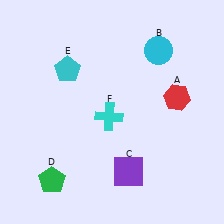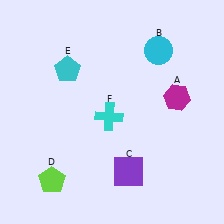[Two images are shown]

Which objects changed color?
A changed from red to magenta. D changed from green to lime.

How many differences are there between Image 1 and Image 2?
There are 2 differences between the two images.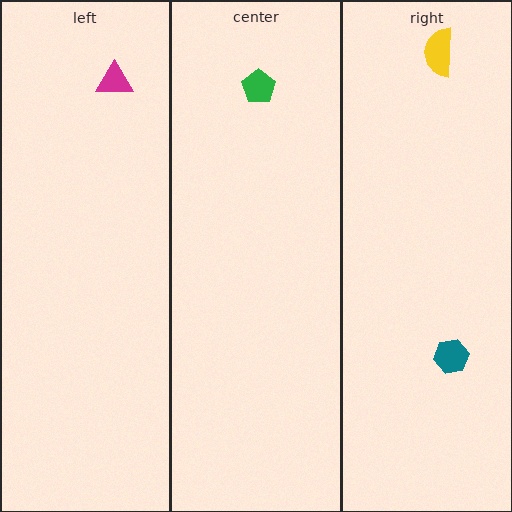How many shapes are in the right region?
2.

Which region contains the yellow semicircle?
The right region.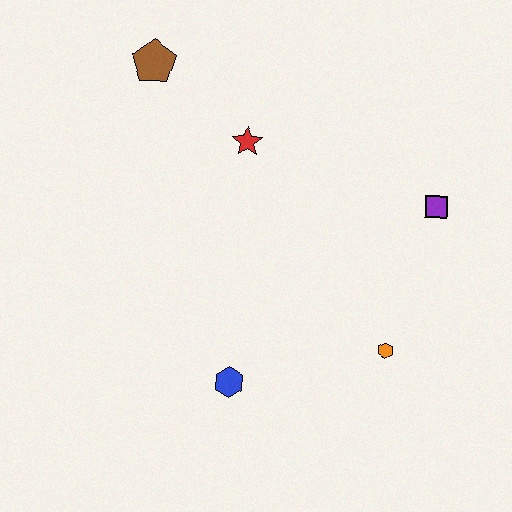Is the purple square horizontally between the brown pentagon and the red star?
No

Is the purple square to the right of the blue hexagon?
Yes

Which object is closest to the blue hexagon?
The orange hexagon is closest to the blue hexagon.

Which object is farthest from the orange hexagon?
The brown pentagon is farthest from the orange hexagon.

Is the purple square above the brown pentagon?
No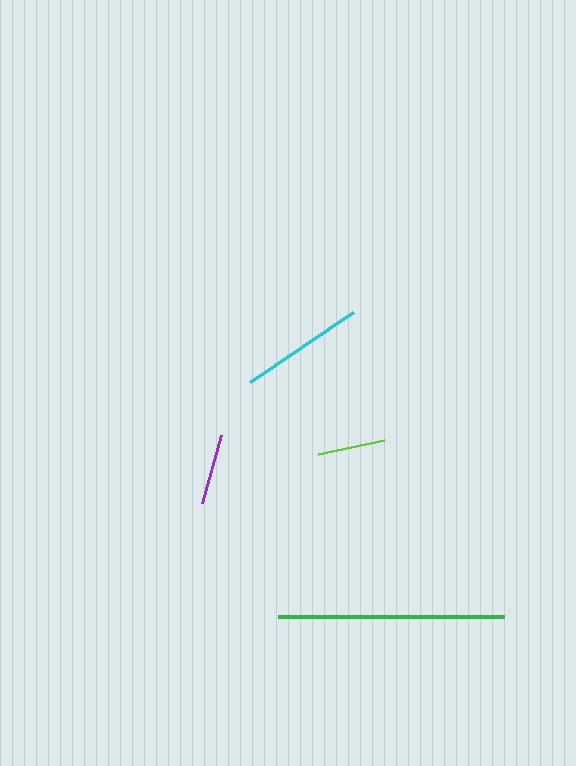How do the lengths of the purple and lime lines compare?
The purple and lime lines are approximately the same length.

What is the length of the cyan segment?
The cyan segment is approximately 124 pixels long.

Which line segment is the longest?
The green line is the longest at approximately 227 pixels.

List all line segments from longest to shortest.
From longest to shortest: green, cyan, purple, lime.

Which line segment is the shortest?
The lime line is the shortest at approximately 68 pixels.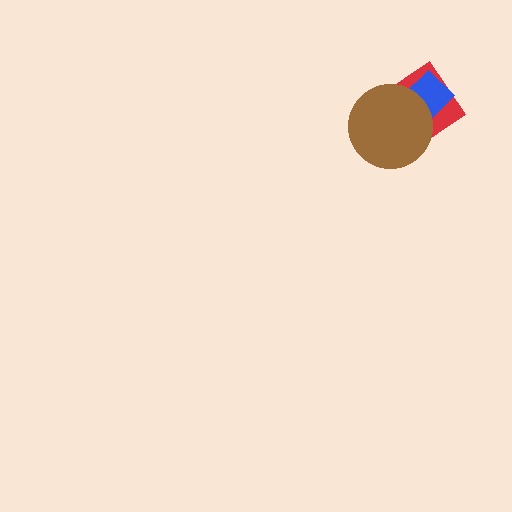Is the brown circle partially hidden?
No, no other shape covers it.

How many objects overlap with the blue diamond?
2 objects overlap with the blue diamond.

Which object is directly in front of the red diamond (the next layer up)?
The blue diamond is directly in front of the red diamond.